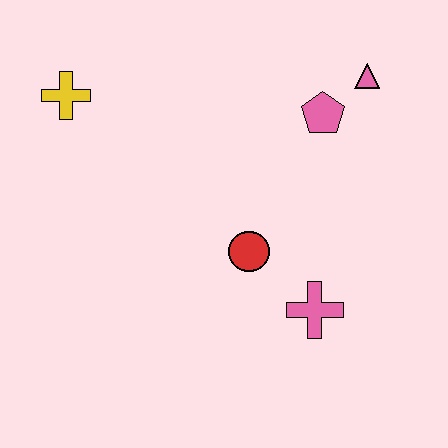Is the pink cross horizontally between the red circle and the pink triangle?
Yes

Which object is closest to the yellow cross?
The red circle is closest to the yellow cross.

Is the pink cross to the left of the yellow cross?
No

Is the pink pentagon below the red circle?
No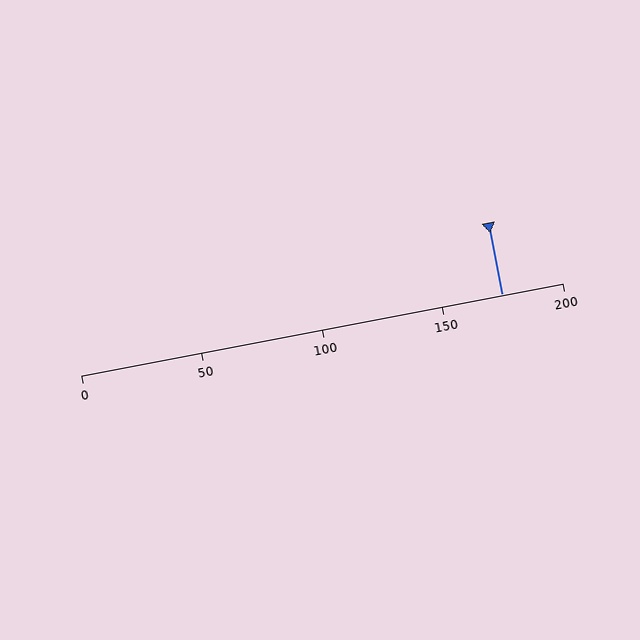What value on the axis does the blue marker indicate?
The marker indicates approximately 175.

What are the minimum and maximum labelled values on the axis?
The axis runs from 0 to 200.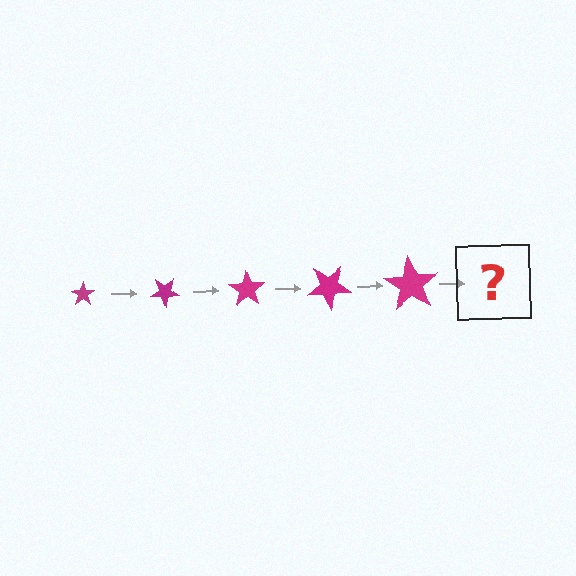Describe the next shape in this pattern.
It should be a star, larger than the previous one and rotated 175 degrees from the start.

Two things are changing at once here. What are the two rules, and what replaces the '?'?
The two rules are that the star grows larger each step and it rotates 35 degrees each step. The '?' should be a star, larger than the previous one and rotated 175 degrees from the start.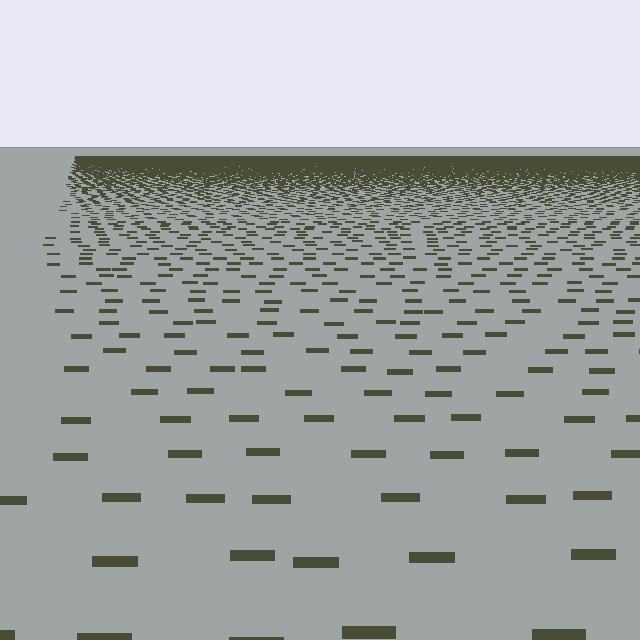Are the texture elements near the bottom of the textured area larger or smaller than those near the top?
Larger. Near the bottom, elements are closer to the viewer and appear at a bigger on-screen size.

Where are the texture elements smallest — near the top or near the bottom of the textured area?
Near the top.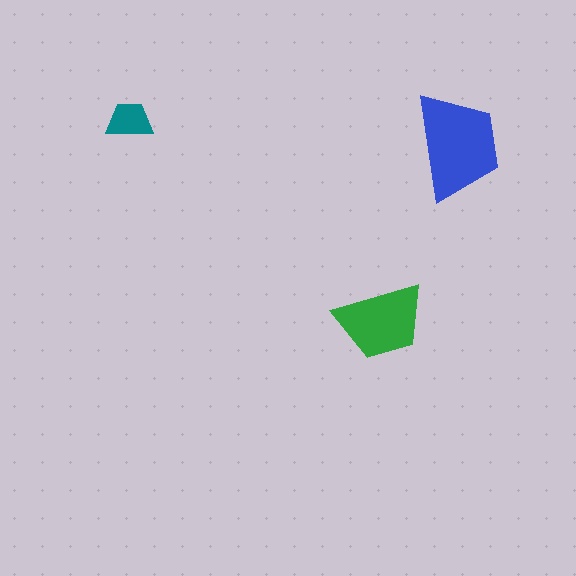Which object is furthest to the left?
The teal trapezoid is leftmost.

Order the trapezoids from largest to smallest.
the blue one, the green one, the teal one.